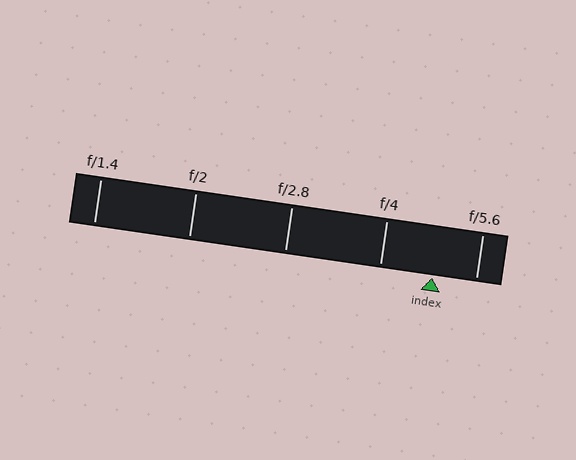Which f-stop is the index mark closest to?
The index mark is closest to f/5.6.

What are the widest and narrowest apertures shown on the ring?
The widest aperture shown is f/1.4 and the narrowest is f/5.6.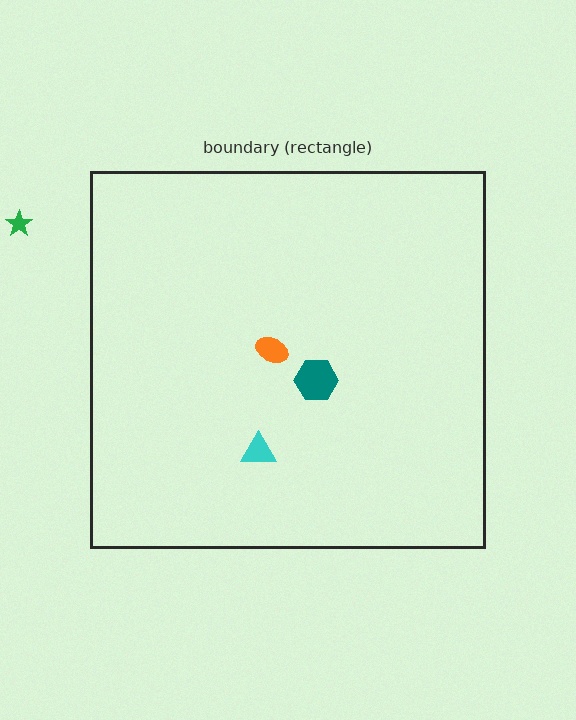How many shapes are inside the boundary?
3 inside, 1 outside.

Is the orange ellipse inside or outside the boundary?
Inside.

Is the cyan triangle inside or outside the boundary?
Inside.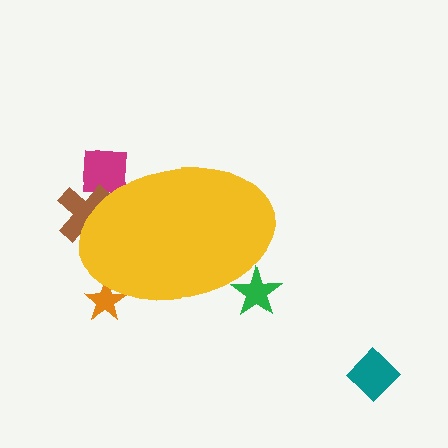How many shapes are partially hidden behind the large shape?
4 shapes are partially hidden.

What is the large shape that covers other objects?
A yellow ellipse.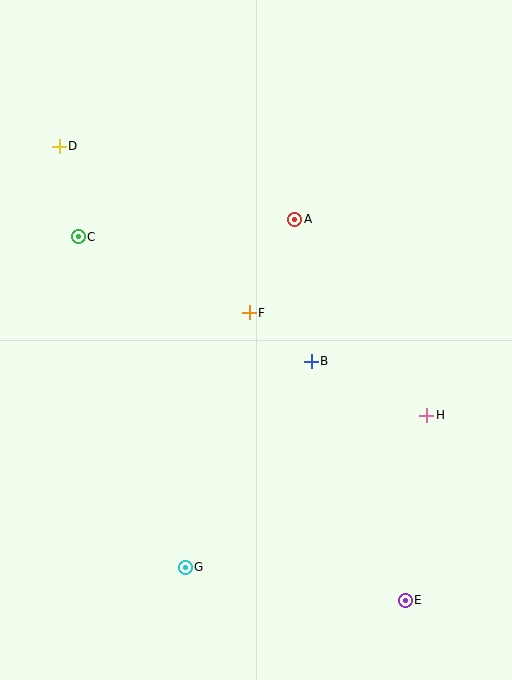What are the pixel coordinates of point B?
Point B is at (311, 361).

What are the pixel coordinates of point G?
Point G is at (185, 567).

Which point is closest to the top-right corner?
Point A is closest to the top-right corner.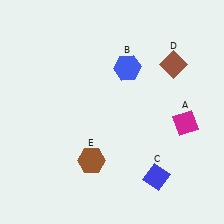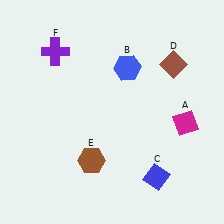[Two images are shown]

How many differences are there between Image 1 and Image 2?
There is 1 difference between the two images.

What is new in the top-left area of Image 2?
A purple cross (F) was added in the top-left area of Image 2.